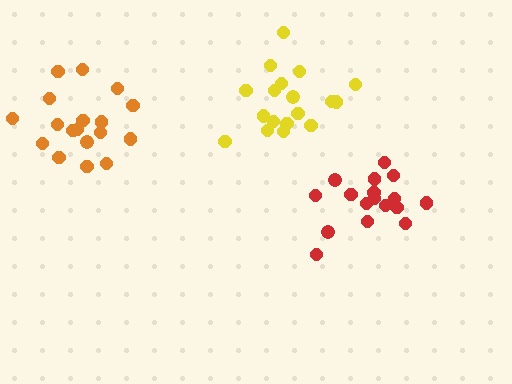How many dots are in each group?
Group 1: 17 dots, Group 2: 18 dots, Group 3: 18 dots (53 total).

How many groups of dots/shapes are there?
There are 3 groups.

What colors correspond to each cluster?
The clusters are colored: red, orange, yellow.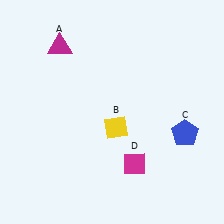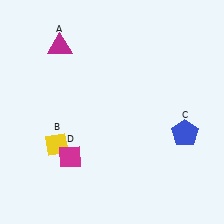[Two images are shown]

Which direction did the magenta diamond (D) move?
The magenta diamond (D) moved left.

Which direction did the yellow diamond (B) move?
The yellow diamond (B) moved left.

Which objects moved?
The objects that moved are: the yellow diamond (B), the magenta diamond (D).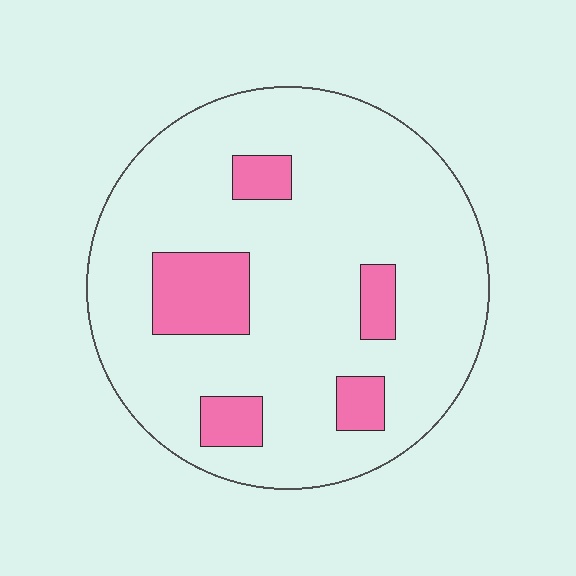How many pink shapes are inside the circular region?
5.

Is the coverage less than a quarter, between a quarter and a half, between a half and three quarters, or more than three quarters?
Less than a quarter.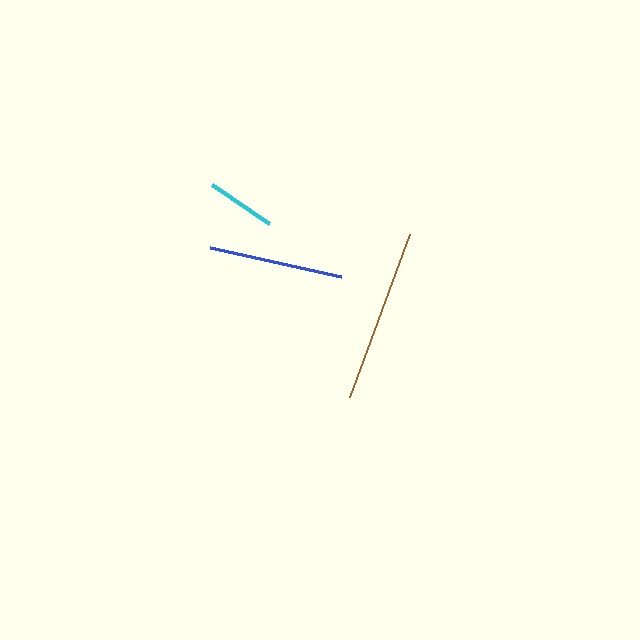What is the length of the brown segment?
The brown segment is approximately 174 pixels long.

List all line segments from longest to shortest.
From longest to shortest: brown, blue, cyan.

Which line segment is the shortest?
The cyan line is the shortest at approximately 69 pixels.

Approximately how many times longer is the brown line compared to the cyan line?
The brown line is approximately 2.5 times the length of the cyan line.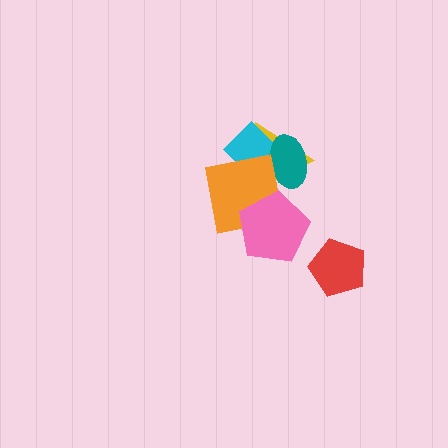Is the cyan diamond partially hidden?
Yes, it is partially covered by another shape.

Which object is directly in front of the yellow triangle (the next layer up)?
The cyan diamond is directly in front of the yellow triangle.